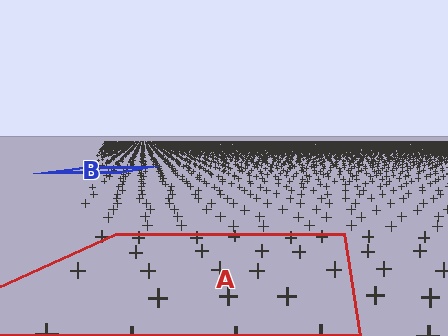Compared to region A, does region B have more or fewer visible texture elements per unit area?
Region B has more texture elements per unit area — they are packed more densely because it is farther away.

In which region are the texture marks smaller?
The texture marks are smaller in region B, because it is farther away.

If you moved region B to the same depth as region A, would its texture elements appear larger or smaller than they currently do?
They would appear larger. At a closer depth, the same texture elements are projected at a bigger on-screen size.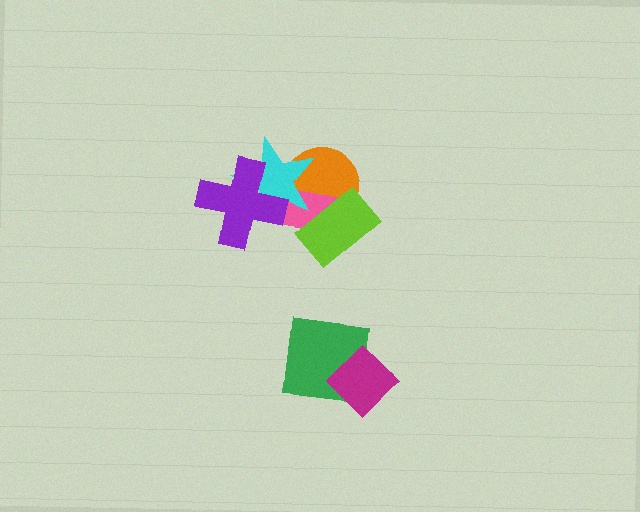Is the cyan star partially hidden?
Yes, it is partially covered by another shape.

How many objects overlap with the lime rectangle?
2 objects overlap with the lime rectangle.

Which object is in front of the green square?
The magenta diamond is in front of the green square.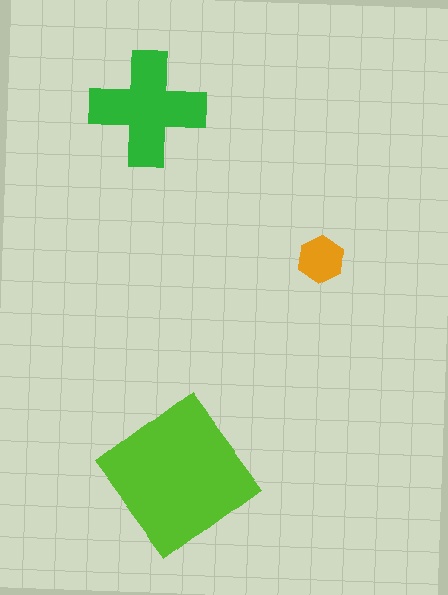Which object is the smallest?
The orange hexagon.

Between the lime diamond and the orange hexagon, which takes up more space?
The lime diamond.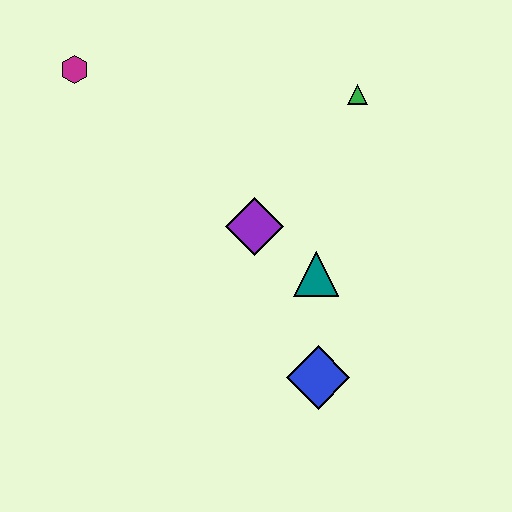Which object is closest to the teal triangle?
The purple diamond is closest to the teal triangle.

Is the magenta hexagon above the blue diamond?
Yes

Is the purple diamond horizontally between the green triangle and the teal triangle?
No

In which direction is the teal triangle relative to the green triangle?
The teal triangle is below the green triangle.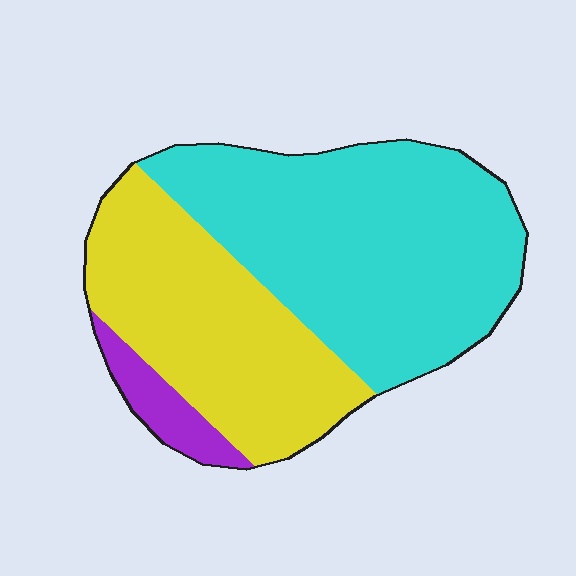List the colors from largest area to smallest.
From largest to smallest: cyan, yellow, purple.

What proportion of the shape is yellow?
Yellow takes up between a quarter and a half of the shape.